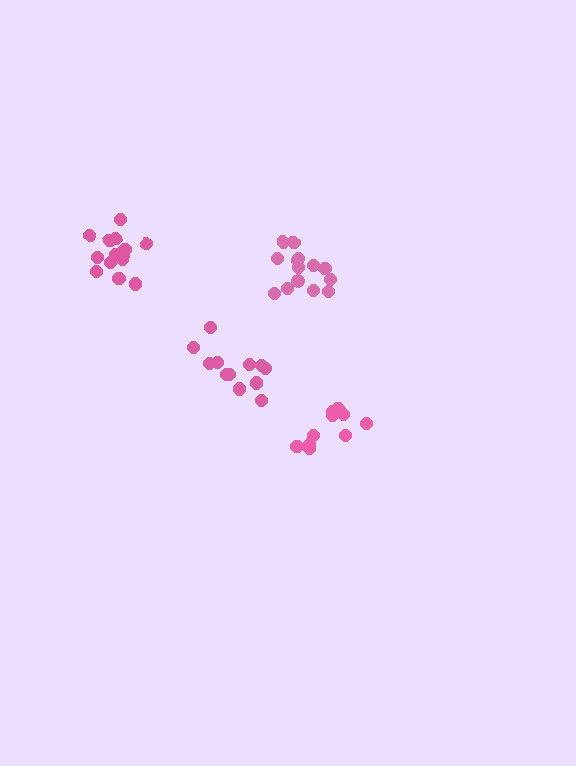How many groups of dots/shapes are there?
There are 4 groups.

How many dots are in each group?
Group 1: 12 dots, Group 2: 14 dots, Group 3: 14 dots, Group 4: 10 dots (50 total).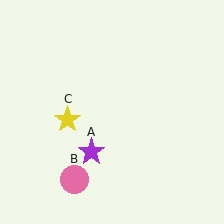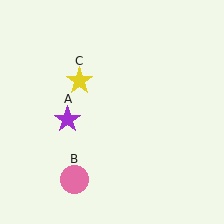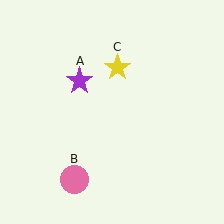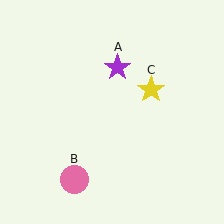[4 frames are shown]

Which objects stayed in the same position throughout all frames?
Pink circle (object B) remained stationary.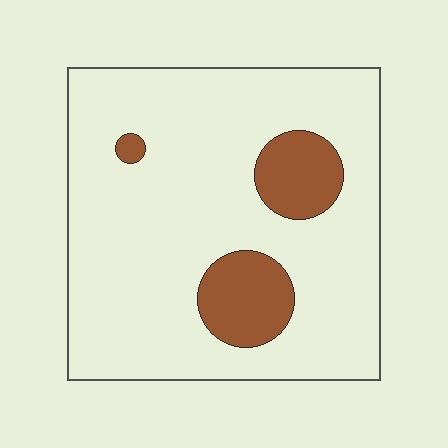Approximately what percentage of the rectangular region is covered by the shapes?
Approximately 15%.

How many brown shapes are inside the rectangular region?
3.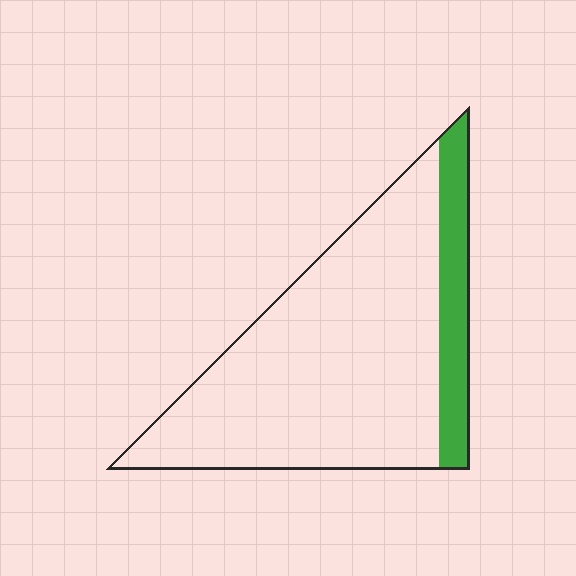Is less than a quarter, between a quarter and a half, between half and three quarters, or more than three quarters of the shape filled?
Less than a quarter.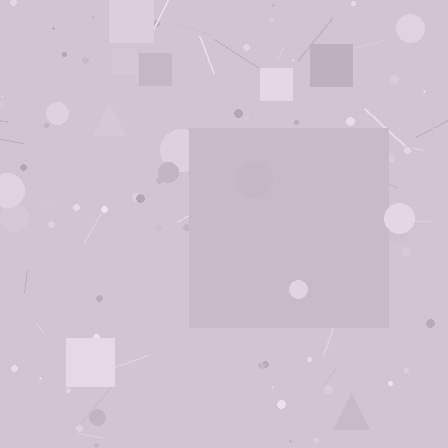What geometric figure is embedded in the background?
A square is embedded in the background.